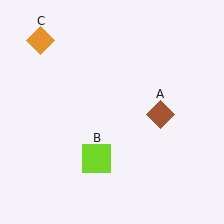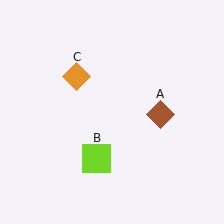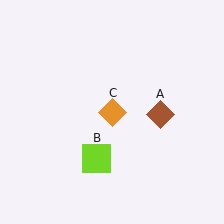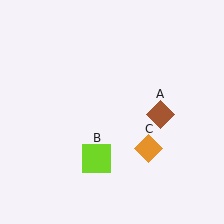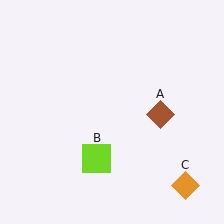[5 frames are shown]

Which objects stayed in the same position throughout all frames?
Brown diamond (object A) and lime square (object B) remained stationary.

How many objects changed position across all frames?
1 object changed position: orange diamond (object C).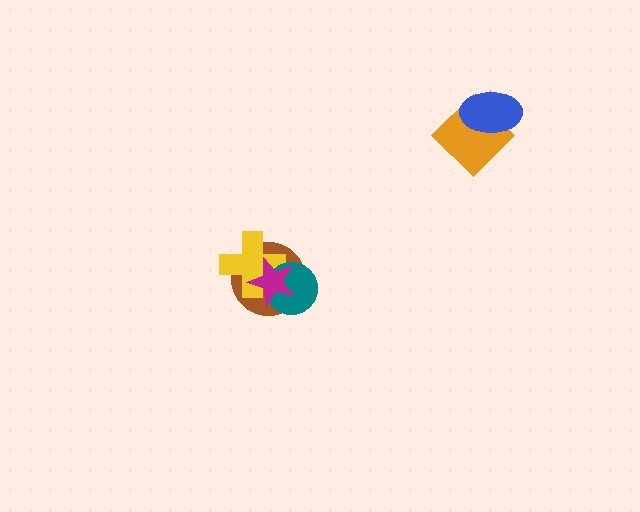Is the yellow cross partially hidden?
Yes, it is partially covered by another shape.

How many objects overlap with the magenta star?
3 objects overlap with the magenta star.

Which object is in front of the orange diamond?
The blue ellipse is in front of the orange diamond.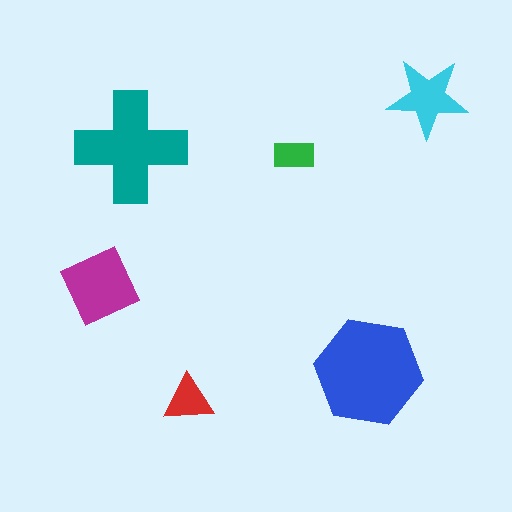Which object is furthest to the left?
The magenta diamond is leftmost.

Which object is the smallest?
The green rectangle.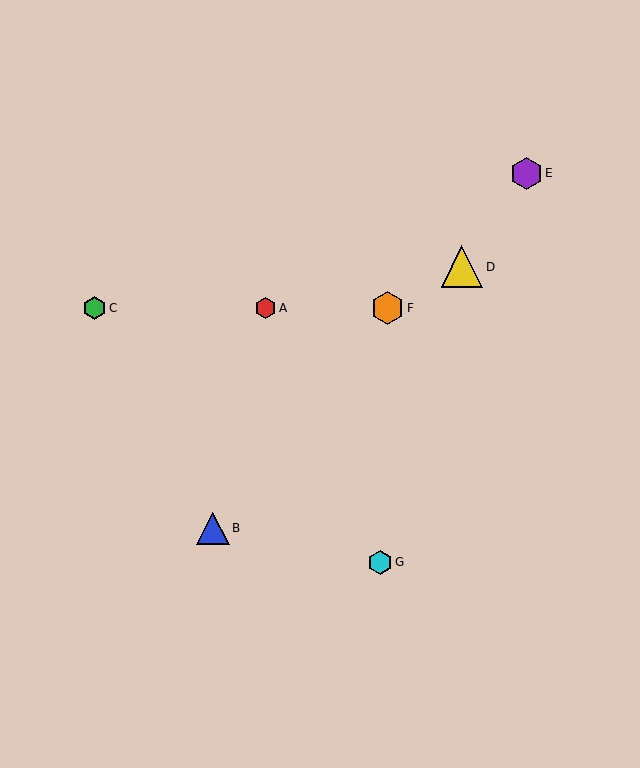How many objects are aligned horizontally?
3 objects (A, C, F) are aligned horizontally.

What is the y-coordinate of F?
Object F is at y≈308.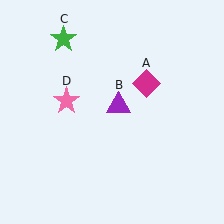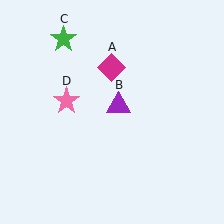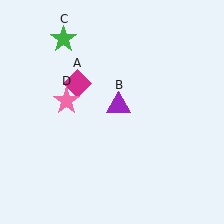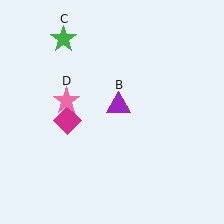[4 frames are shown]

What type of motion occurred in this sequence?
The magenta diamond (object A) rotated counterclockwise around the center of the scene.